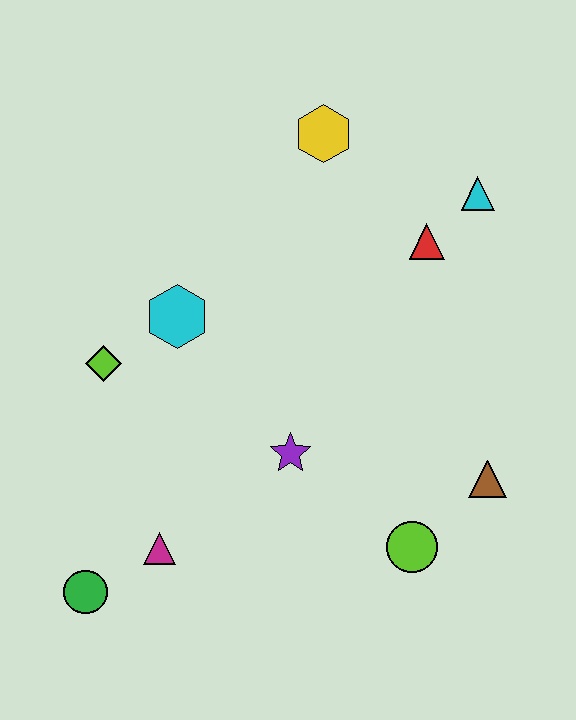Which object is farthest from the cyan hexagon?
The brown triangle is farthest from the cyan hexagon.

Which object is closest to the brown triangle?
The lime circle is closest to the brown triangle.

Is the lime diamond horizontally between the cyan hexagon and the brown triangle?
No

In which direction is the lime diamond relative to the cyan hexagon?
The lime diamond is to the left of the cyan hexagon.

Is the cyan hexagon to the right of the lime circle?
No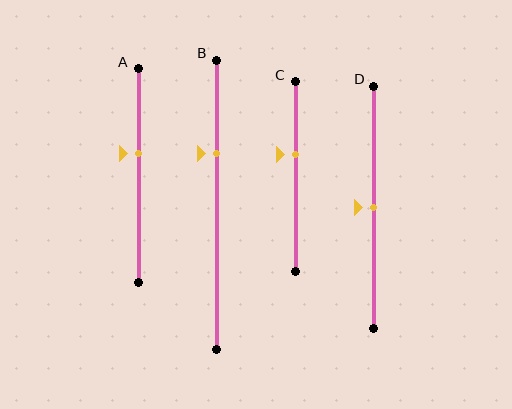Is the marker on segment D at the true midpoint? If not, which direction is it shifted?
Yes, the marker on segment D is at the true midpoint.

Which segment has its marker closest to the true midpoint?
Segment D has its marker closest to the true midpoint.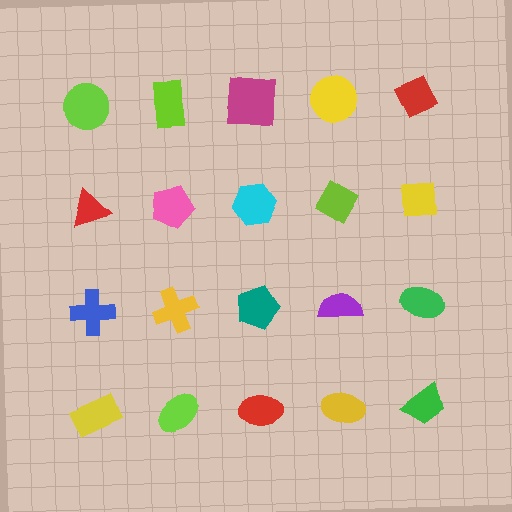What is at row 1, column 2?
A lime rectangle.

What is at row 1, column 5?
A red diamond.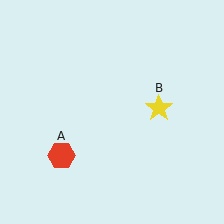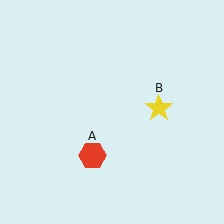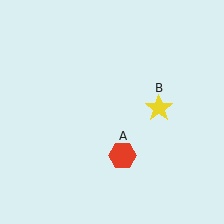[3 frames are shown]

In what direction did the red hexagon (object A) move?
The red hexagon (object A) moved right.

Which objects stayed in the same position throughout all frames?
Yellow star (object B) remained stationary.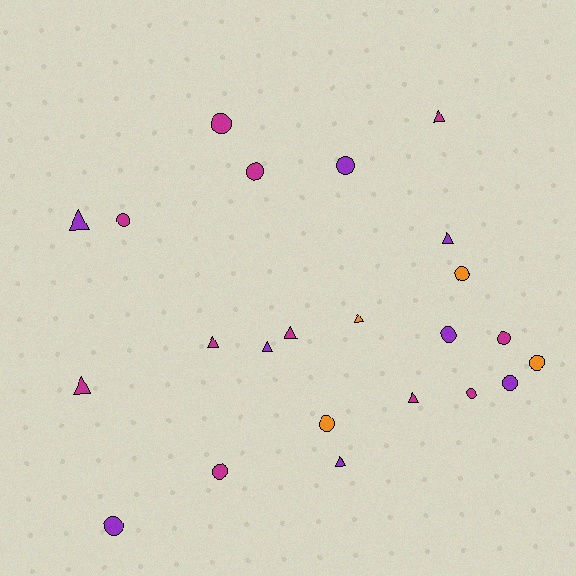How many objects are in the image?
There are 23 objects.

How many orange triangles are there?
There is 1 orange triangle.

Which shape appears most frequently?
Circle, with 13 objects.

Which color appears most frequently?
Magenta, with 11 objects.